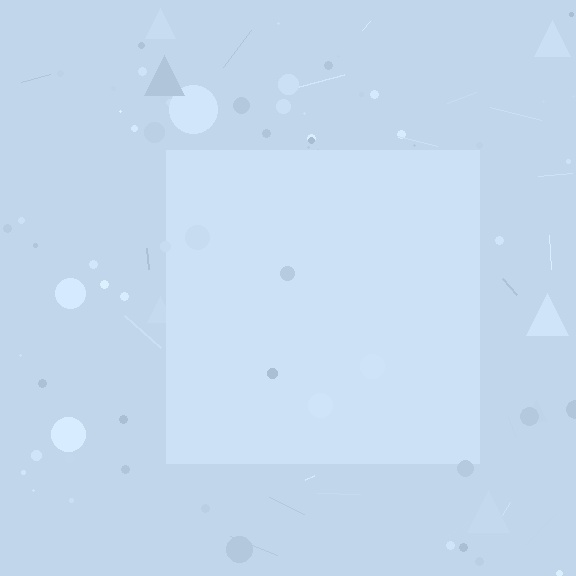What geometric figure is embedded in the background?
A square is embedded in the background.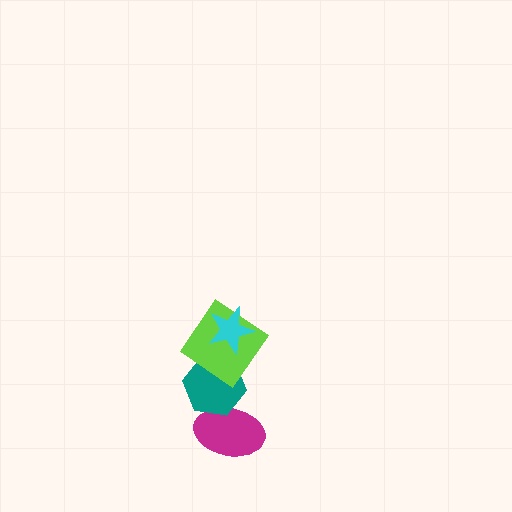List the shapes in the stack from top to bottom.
From top to bottom: the cyan star, the lime diamond, the teal hexagon, the magenta ellipse.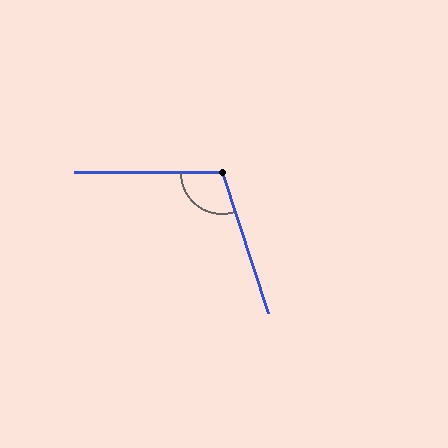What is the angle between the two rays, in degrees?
Approximately 108 degrees.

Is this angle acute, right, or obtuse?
It is obtuse.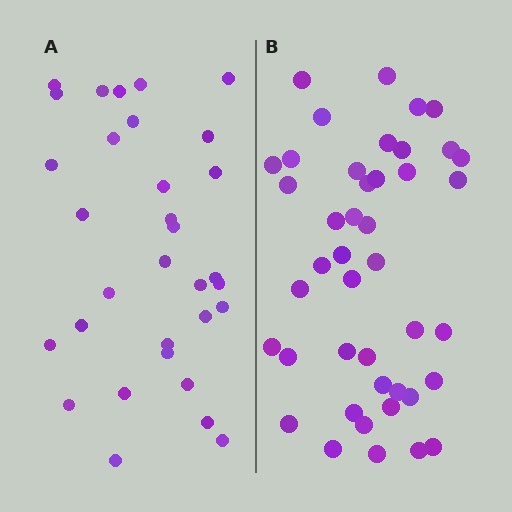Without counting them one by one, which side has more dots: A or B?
Region B (the right region) has more dots.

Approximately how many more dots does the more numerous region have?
Region B has roughly 12 or so more dots than region A.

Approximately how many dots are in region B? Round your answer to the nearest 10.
About 40 dots. (The exact count is 43, which rounds to 40.)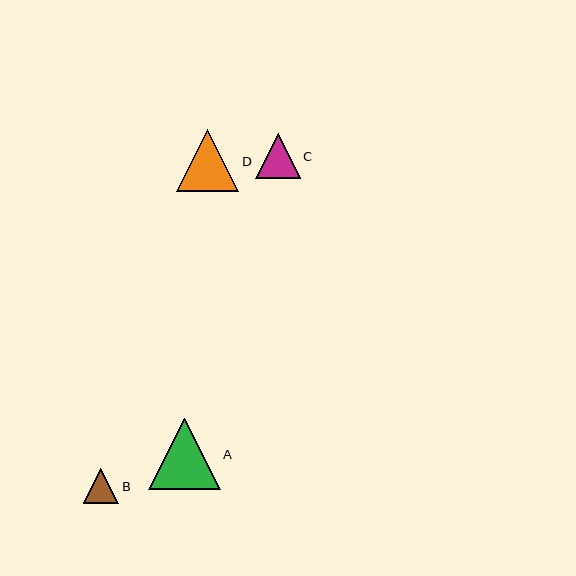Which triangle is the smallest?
Triangle B is the smallest with a size of approximately 35 pixels.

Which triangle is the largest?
Triangle A is the largest with a size of approximately 72 pixels.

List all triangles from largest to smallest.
From largest to smallest: A, D, C, B.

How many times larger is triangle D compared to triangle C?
Triangle D is approximately 1.4 times the size of triangle C.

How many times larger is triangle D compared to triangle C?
Triangle D is approximately 1.4 times the size of triangle C.